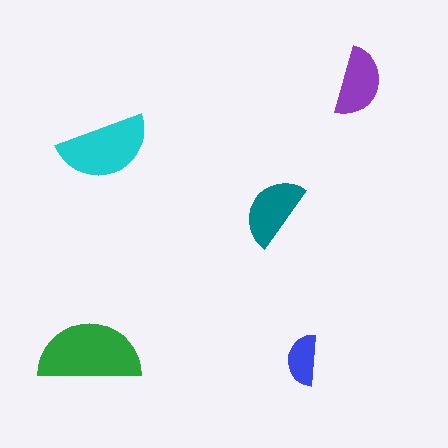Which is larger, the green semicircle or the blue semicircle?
The green one.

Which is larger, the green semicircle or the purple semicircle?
The green one.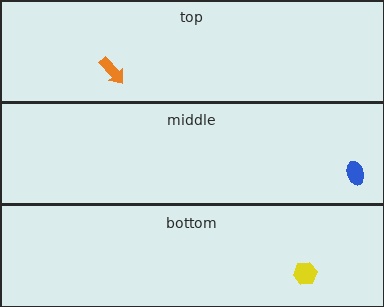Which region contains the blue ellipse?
The middle region.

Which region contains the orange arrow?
The top region.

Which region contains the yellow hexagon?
The bottom region.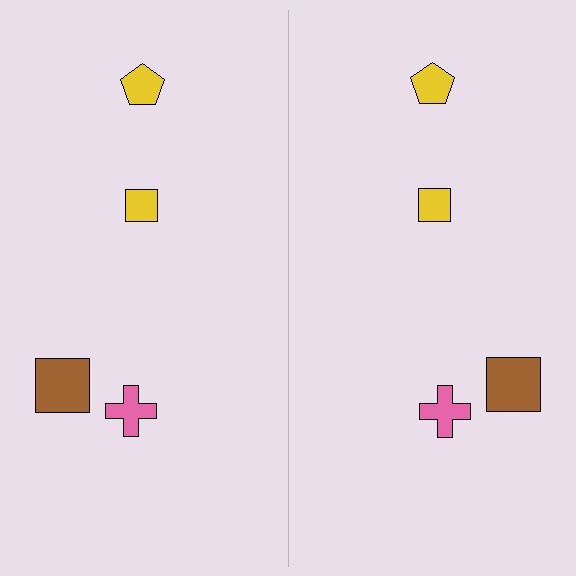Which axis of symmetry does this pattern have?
The pattern has a vertical axis of symmetry running through the center of the image.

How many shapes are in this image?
There are 8 shapes in this image.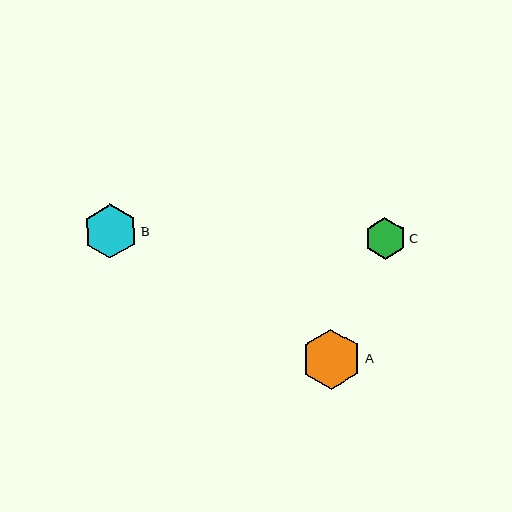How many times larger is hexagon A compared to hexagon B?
Hexagon A is approximately 1.1 times the size of hexagon B.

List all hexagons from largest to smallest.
From largest to smallest: A, B, C.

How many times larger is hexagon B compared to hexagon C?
Hexagon B is approximately 1.3 times the size of hexagon C.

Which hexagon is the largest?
Hexagon A is the largest with a size of approximately 60 pixels.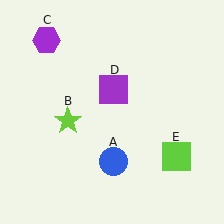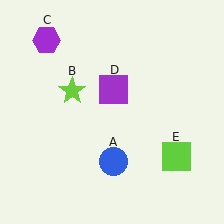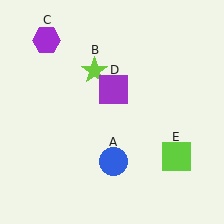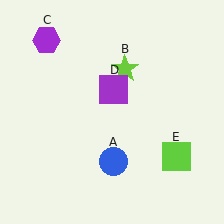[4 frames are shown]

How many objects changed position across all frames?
1 object changed position: lime star (object B).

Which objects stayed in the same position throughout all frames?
Blue circle (object A) and purple hexagon (object C) and purple square (object D) and lime square (object E) remained stationary.